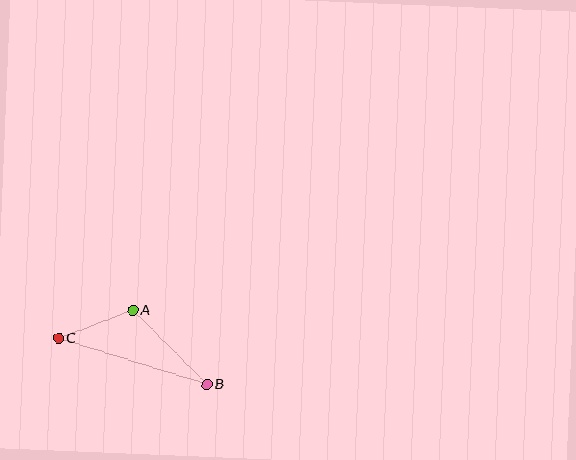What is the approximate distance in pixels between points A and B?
The distance between A and B is approximately 104 pixels.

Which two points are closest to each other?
Points A and C are closest to each other.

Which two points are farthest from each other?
Points B and C are farthest from each other.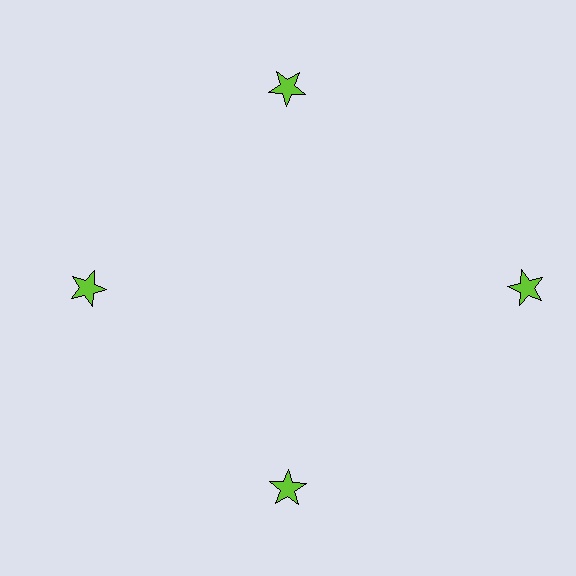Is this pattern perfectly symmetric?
No. The 4 lime stars are arranged in a ring, but one element near the 3 o'clock position is pushed outward from the center, breaking the 4-fold rotational symmetry.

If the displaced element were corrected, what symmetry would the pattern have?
It would have 4-fold rotational symmetry — the pattern would map onto itself every 90 degrees.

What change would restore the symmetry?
The symmetry would be restored by moving it inward, back onto the ring so that all 4 stars sit at equal angles and equal distance from the center.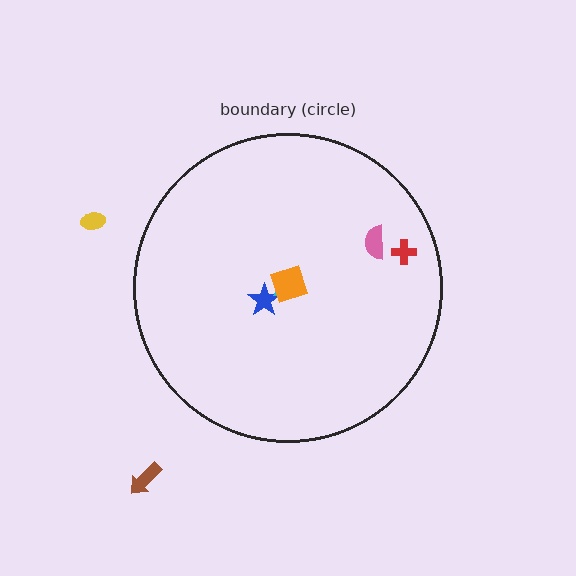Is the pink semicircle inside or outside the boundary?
Inside.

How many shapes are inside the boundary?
5 inside, 2 outside.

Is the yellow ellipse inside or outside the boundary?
Outside.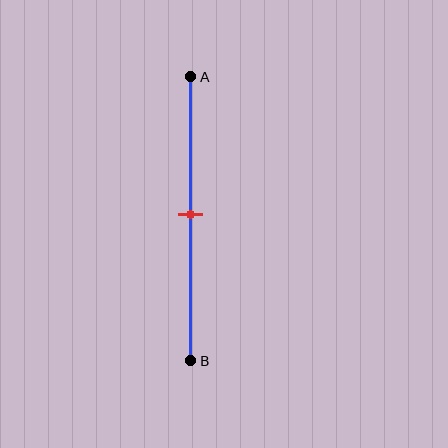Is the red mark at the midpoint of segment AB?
Yes, the mark is approximately at the midpoint.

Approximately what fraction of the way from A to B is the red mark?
The red mark is approximately 50% of the way from A to B.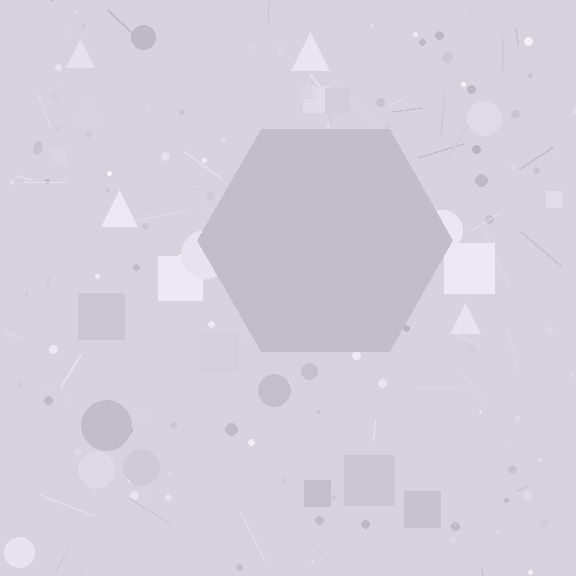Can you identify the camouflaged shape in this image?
The camouflaged shape is a hexagon.